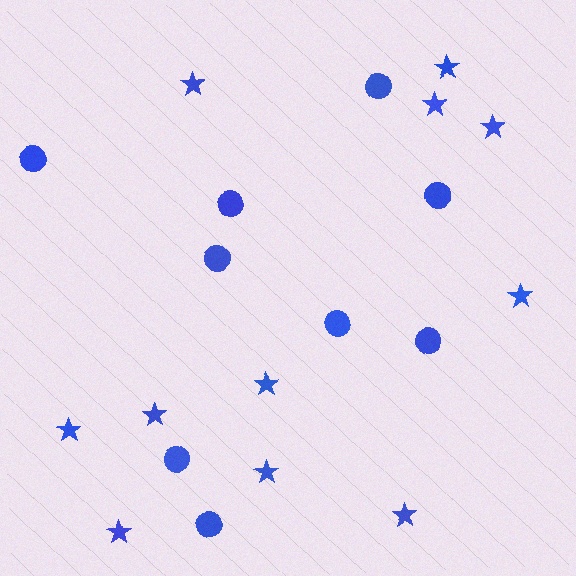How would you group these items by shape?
There are 2 groups: one group of circles (9) and one group of stars (11).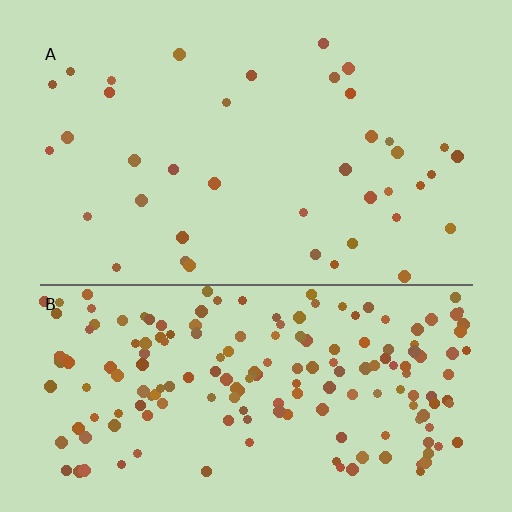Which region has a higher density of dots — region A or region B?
B (the bottom).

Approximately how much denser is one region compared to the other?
Approximately 4.9× — region B over region A.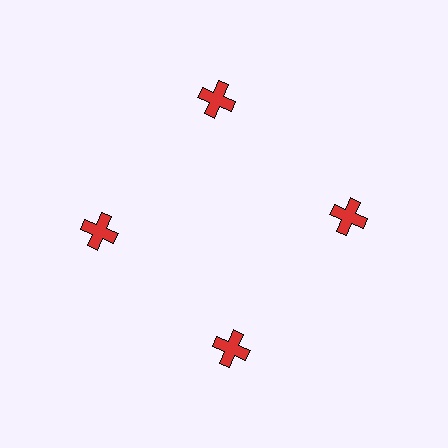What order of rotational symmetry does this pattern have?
This pattern has 4-fold rotational symmetry.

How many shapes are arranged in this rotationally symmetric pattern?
There are 4 shapes, arranged in 4 groups of 1.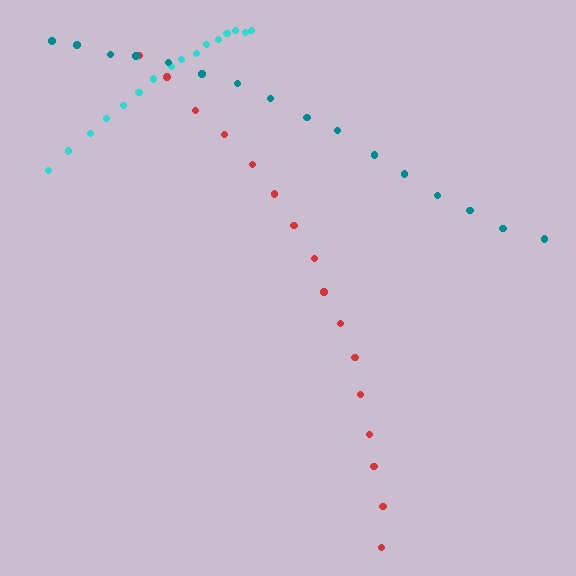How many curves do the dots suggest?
There are 3 distinct paths.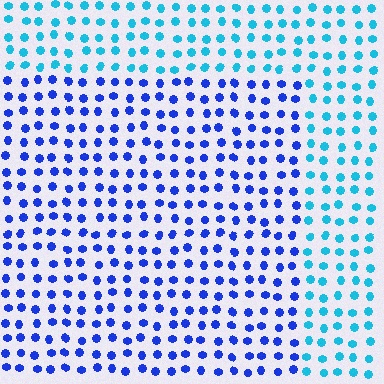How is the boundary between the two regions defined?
The boundary is defined purely by a slight shift in hue (about 41 degrees). Spacing, size, and orientation are identical on both sides.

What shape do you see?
I see a rectangle.